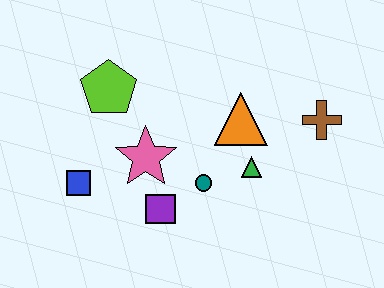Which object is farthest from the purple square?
The brown cross is farthest from the purple square.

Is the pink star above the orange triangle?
No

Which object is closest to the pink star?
The purple square is closest to the pink star.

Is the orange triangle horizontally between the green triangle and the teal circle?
Yes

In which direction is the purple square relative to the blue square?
The purple square is to the right of the blue square.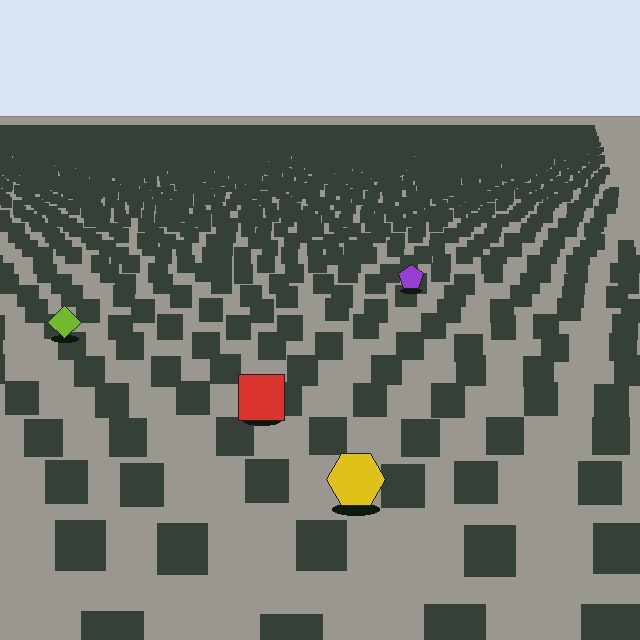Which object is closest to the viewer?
The yellow hexagon is closest. The texture marks near it are larger and more spread out.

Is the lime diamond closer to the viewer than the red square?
No. The red square is closer — you can tell from the texture gradient: the ground texture is coarser near it.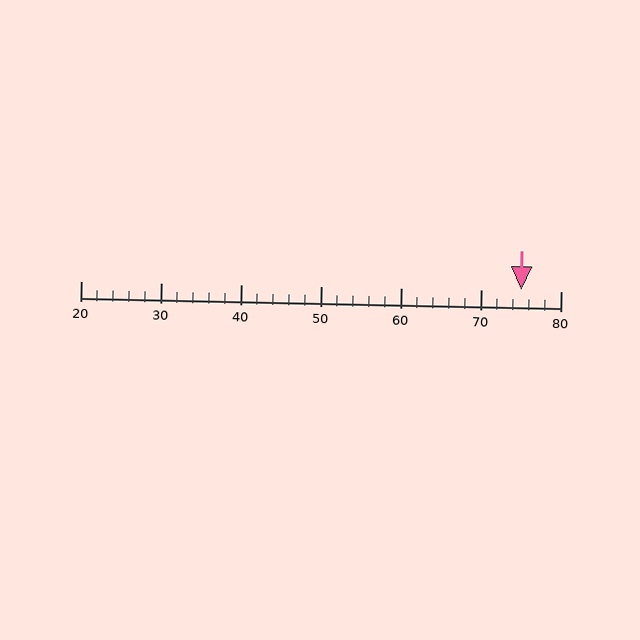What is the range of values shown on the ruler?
The ruler shows values from 20 to 80.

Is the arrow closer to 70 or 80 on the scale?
The arrow is closer to 80.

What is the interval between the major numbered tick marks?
The major tick marks are spaced 10 units apart.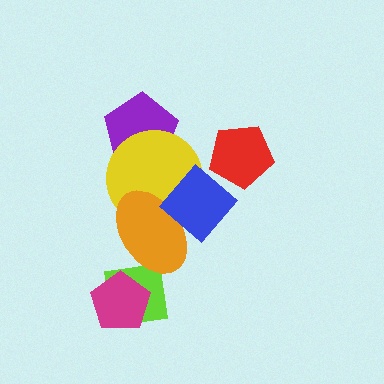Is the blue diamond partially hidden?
Yes, it is partially covered by another shape.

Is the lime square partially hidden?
Yes, it is partially covered by another shape.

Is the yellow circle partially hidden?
Yes, it is partially covered by another shape.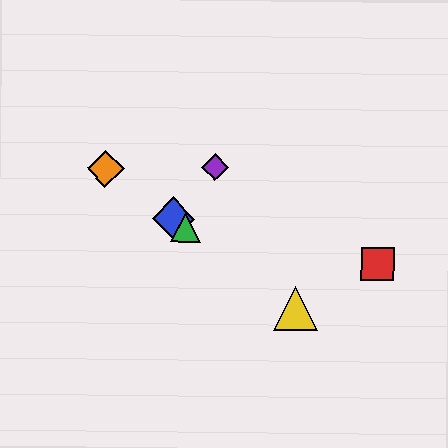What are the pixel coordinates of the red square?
The red square is at (377, 264).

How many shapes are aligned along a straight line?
4 shapes (the blue diamond, the green triangle, the yellow triangle, the orange diamond) are aligned along a straight line.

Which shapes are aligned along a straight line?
The blue diamond, the green triangle, the yellow triangle, the orange diamond are aligned along a straight line.